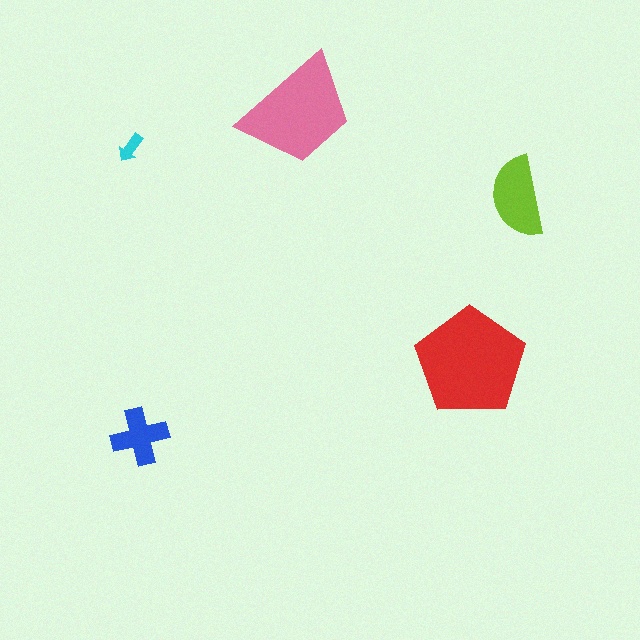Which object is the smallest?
The cyan arrow.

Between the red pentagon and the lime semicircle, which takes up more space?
The red pentagon.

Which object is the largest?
The red pentagon.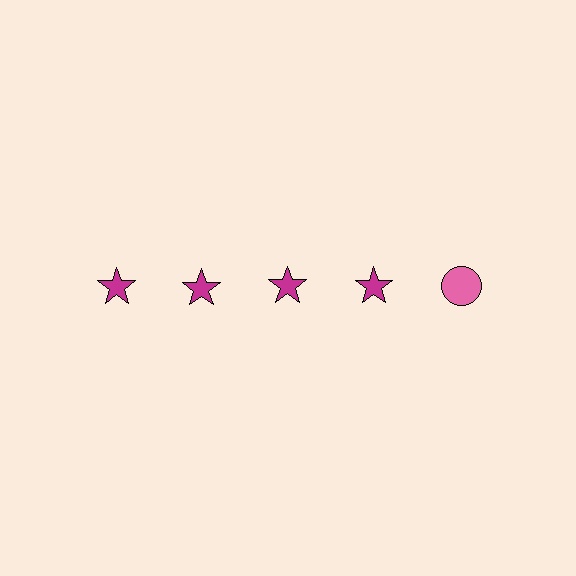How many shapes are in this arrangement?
There are 5 shapes arranged in a grid pattern.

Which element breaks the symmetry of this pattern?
The pink circle in the top row, rightmost column breaks the symmetry. All other shapes are magenta stars.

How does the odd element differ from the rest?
It differs in both color (pink instead of magenta) and shape (circle instead of star).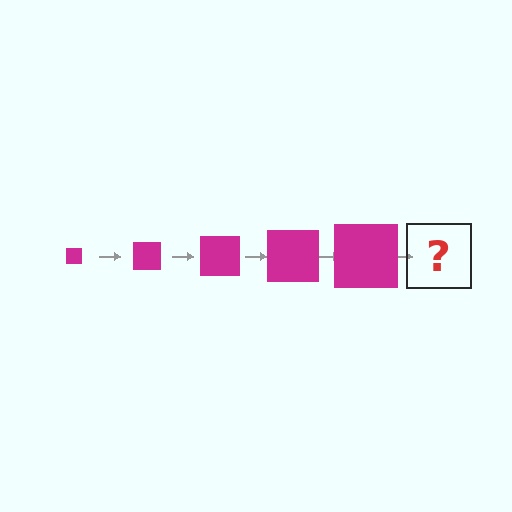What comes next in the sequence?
The next element should be a magenta square, larger than the previous one.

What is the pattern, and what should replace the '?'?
The pattern is that the square gets progressively larger each step. The '?' should be a magenta square, larger than the previous one.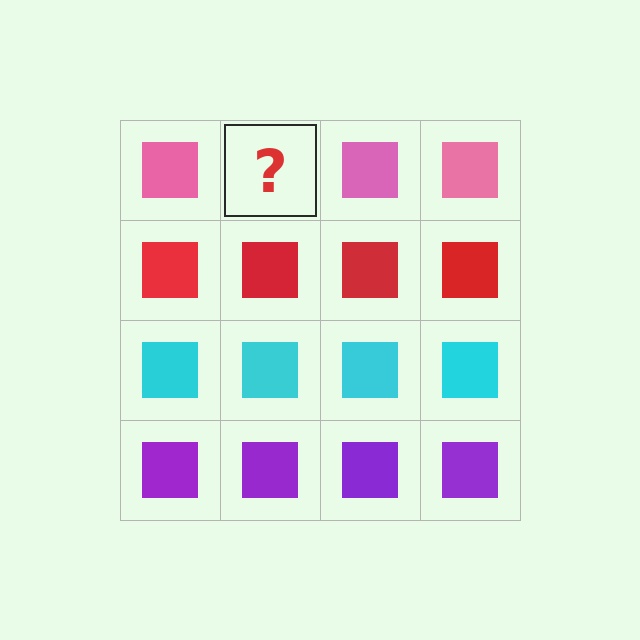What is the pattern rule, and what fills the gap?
The rule is that each row has a consistent color. The gap should be filled with a pink square.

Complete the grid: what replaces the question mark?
The question mark should be replaced with a pink square.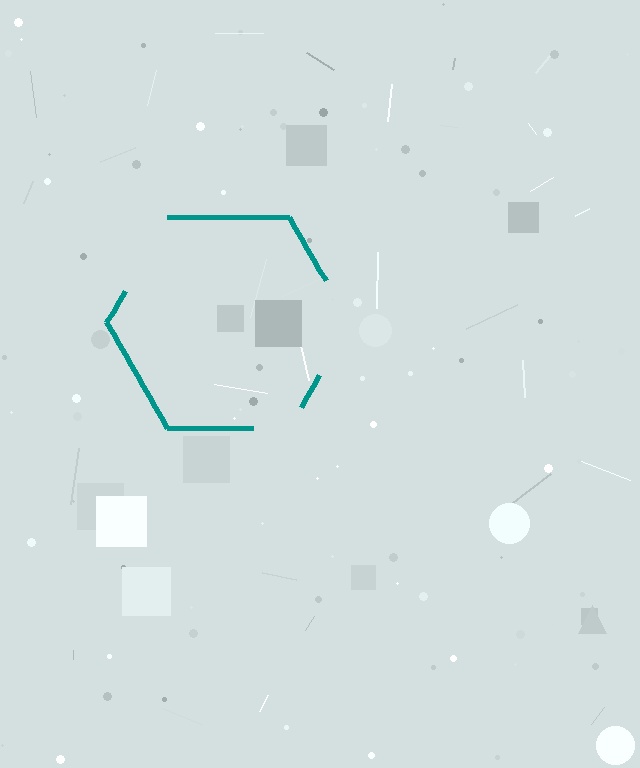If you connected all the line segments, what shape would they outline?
They would outline a hexagon.